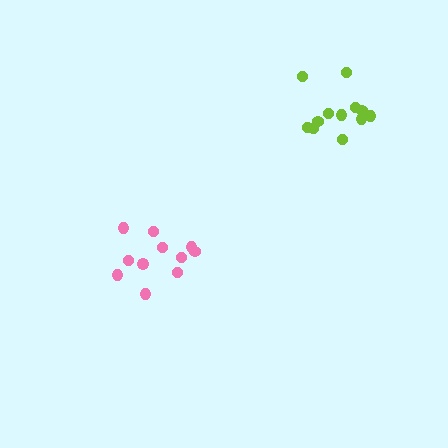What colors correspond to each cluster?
The clusters are colored: lime, pink.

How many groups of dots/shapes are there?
There are 2 groups.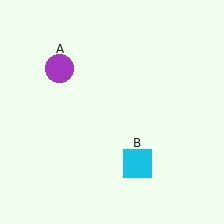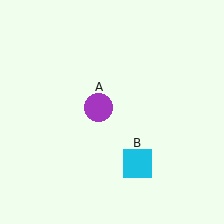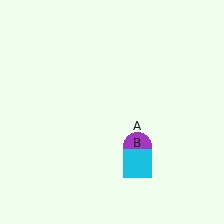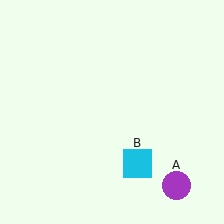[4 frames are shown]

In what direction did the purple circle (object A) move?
The purple circle (object A) moved down and to the right.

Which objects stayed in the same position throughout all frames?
Cyan square (object B) remained stationary.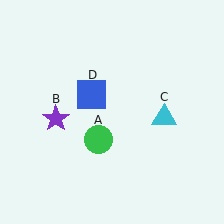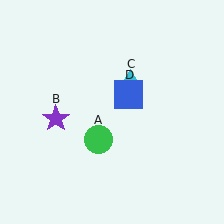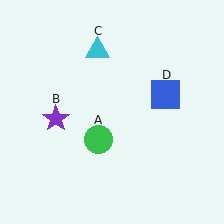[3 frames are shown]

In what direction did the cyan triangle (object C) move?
The cyan triangle (object C) moved up and to the left.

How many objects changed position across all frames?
2 objects changed position: cyan triangle (object C), blue square (object D).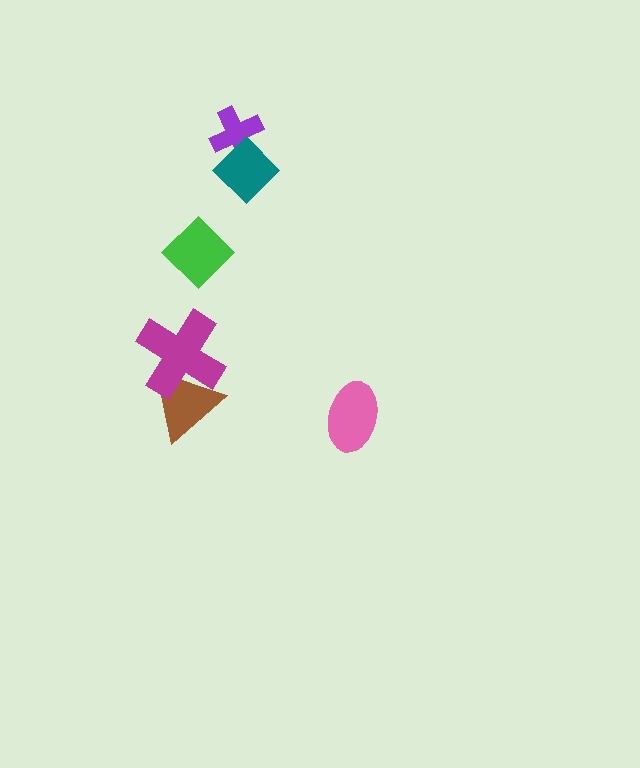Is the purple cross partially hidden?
Yes, it is partially covered by another shape.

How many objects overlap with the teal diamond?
1 object overlaps with the teal diamond.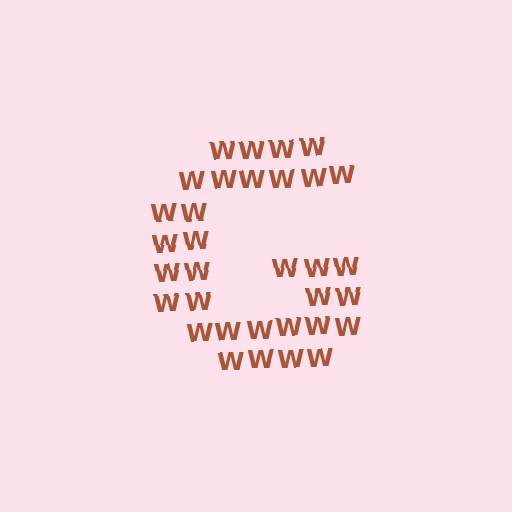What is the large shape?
The large shape is the letter G.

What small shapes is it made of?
It is made of small letter W's.